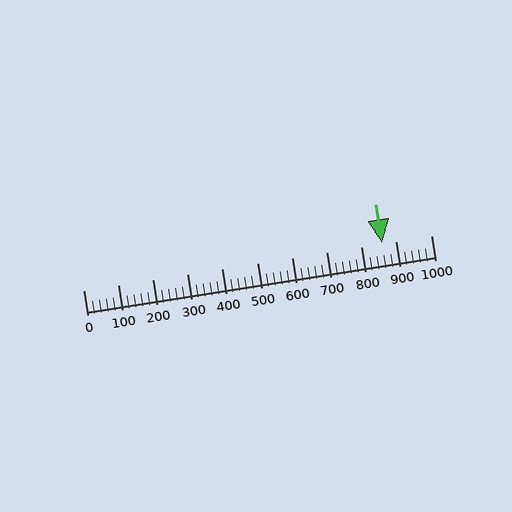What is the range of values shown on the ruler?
The ruler shows values from 0 to 1000.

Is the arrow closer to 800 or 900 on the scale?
The arrow is closer to 900.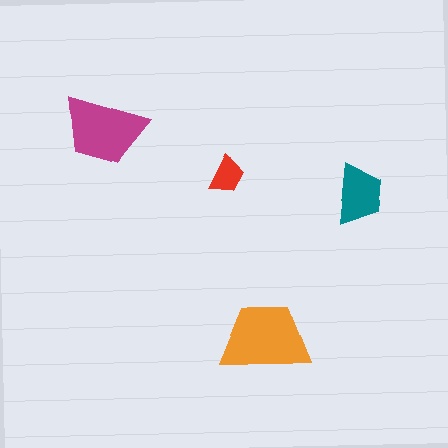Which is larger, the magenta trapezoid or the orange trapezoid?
The orange one.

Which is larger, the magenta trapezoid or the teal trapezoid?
The magenta one.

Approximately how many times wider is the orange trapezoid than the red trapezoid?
About 2.5 times wider.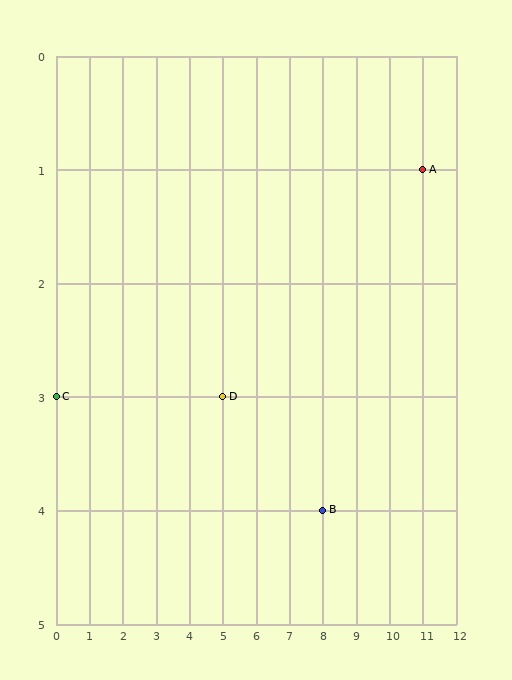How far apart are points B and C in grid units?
Points B and C are 8 columns and 1 row apart (about 8.1 grid units diagonally).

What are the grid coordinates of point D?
Point D is at grid coordinates (5, 3).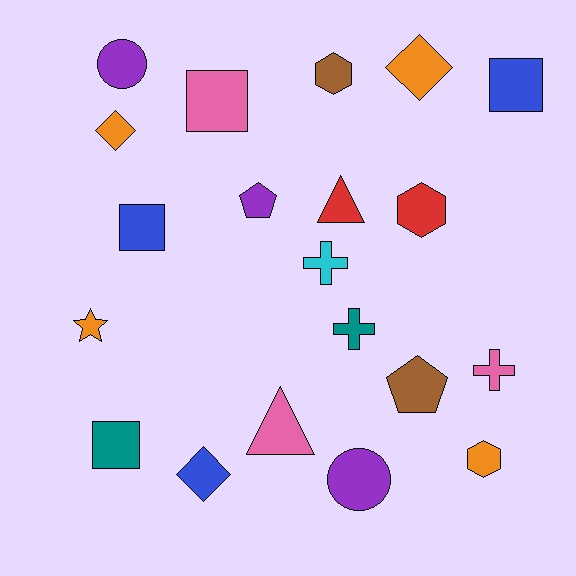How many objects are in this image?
There are 20 objects.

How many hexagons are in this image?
There are 3 hexagons.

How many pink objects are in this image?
There are 3 pink objects.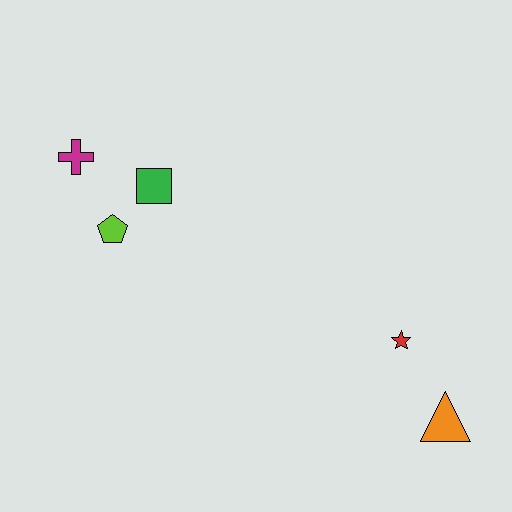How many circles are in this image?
There are no circles.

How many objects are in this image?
There are 5 objects.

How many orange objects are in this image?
There is 1 orange object.